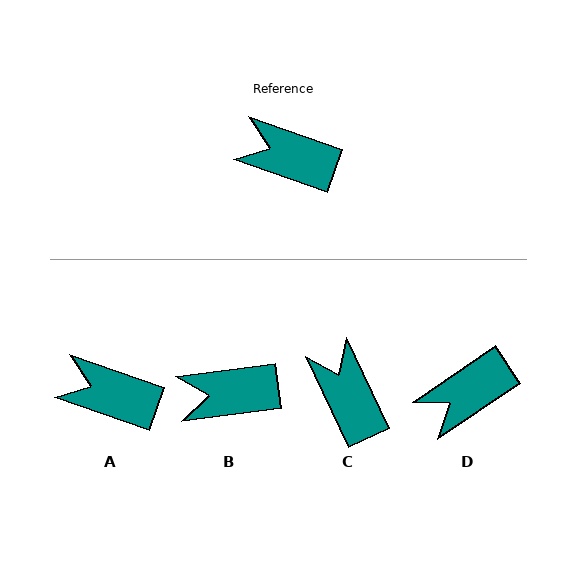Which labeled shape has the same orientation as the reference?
A.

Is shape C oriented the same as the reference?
No, it is off by about 46 degrees.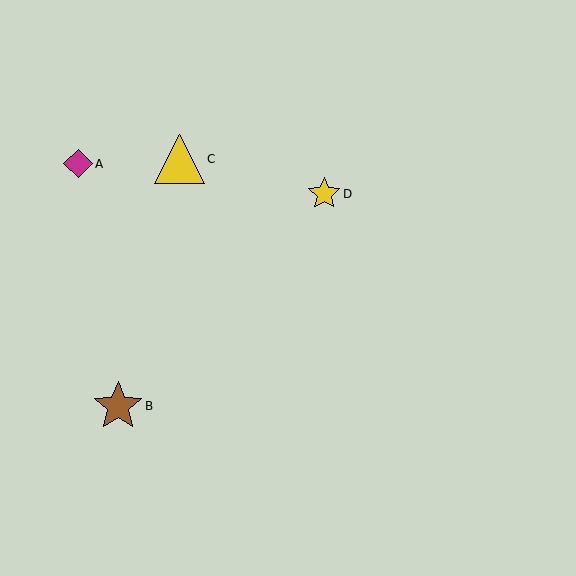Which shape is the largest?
The yellow triangle (labeled C) is the largest.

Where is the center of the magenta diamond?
The center of the magenta diamond is at (78, 164).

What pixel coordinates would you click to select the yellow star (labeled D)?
Click at (324, 194) to select the yellow star D.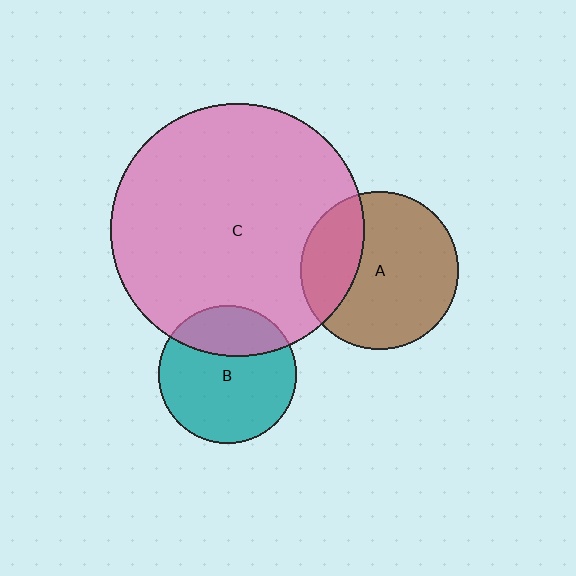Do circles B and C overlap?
Yes.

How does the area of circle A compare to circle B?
Approximately 1.3 times.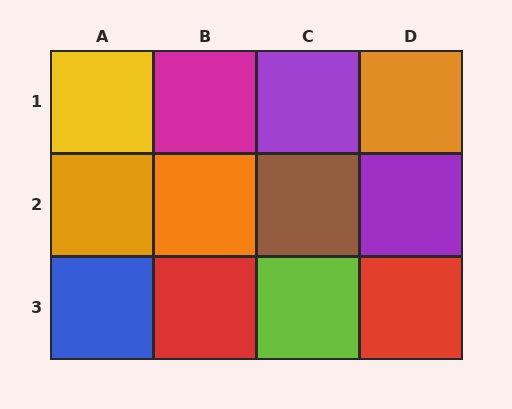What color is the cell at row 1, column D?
Orange.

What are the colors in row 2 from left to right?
Orange, orange, brown, purple.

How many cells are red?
2 cells are red.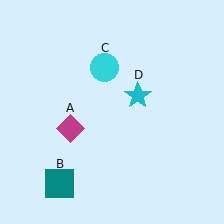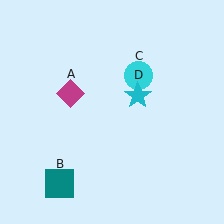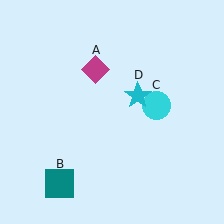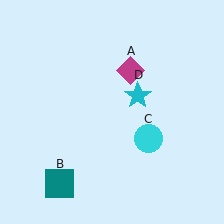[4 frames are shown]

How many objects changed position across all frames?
2 objects changed position: magenta diamond (object A), cyan circle (object C).